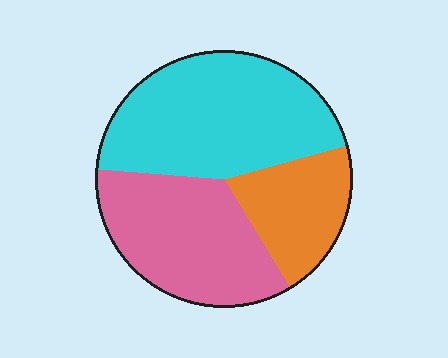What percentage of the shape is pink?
Pink covers about 35% of the shape.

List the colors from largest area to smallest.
From largest to smallest: cyan, pink, orange.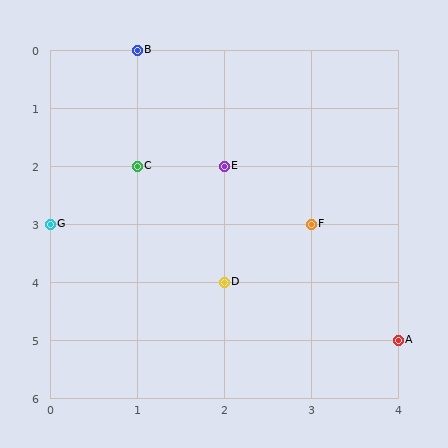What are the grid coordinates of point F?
Point F is at grid coordinates (3, 3).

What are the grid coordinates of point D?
Point D is at grid coordinates (2, 4).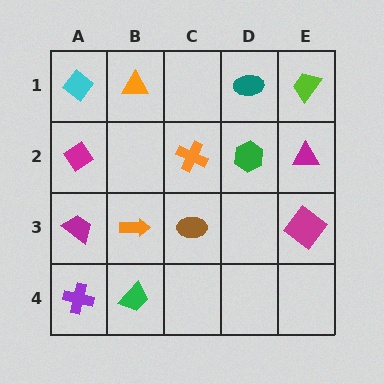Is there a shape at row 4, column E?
No, that cell is empty.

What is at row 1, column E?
A lime trapezoid.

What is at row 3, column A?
A magenta trapezoid.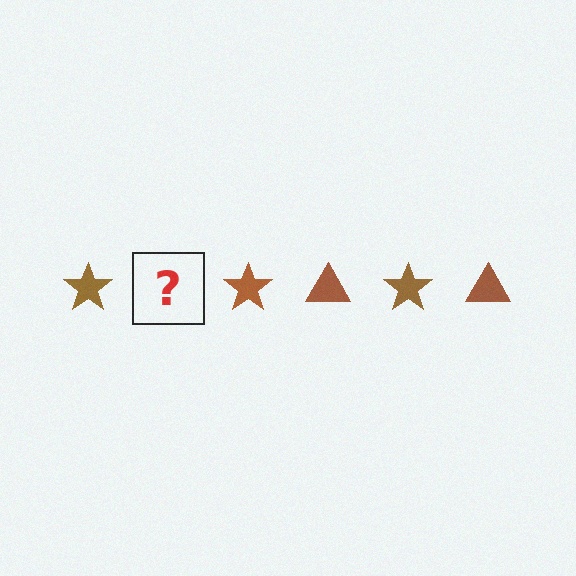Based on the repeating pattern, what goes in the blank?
The blank should be a brown triangle.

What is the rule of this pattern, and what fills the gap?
The rule is that the pattern cycles through star, triangle shapes in brown. The gap should be filled with a brown triangle.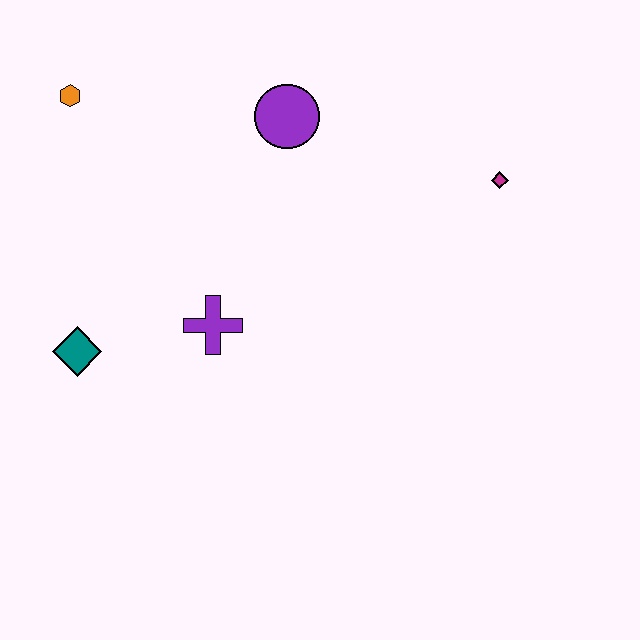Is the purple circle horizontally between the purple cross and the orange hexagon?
No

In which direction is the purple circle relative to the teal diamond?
The purple circle is above the teal diamond.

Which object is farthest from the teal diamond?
The magenta diamond is farthest from the teal diamond.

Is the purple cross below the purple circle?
Yes